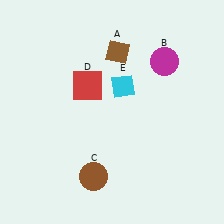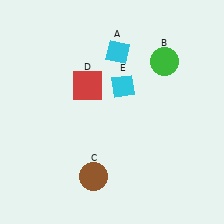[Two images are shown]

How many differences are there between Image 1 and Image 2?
There are 2 differences between the two images.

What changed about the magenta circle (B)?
In Image 1, B is magenta. In Image 2, it changed to green.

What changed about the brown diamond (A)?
In Image 1, A is brown. In Image 2, it changed to cyan.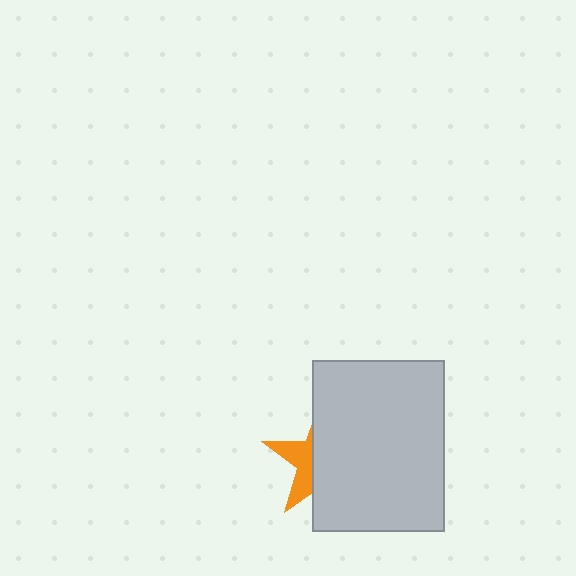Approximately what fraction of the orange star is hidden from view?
Roughly 67% of the orange star is hidden behind the light gray rectangle.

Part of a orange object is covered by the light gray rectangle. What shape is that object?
It is a star.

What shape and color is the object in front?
The object in front is a light gray rectangle.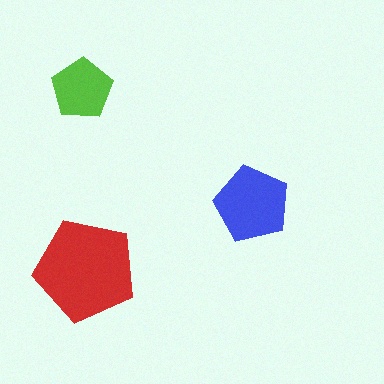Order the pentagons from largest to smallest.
the red one, the blue one, the lime one.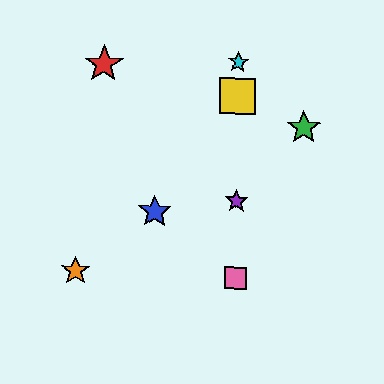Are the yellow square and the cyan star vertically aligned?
Yes, both are at x≈238.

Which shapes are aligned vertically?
The yellow square, the purple star, the cyan star, the pink square are aligned vertically.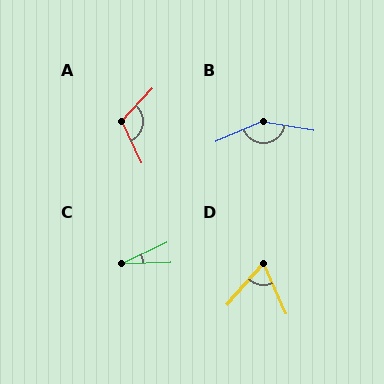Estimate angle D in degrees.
Approximately 66 degrees.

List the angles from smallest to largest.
C (23°), D (66°), A (112°), B (147°).